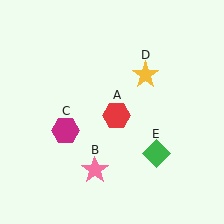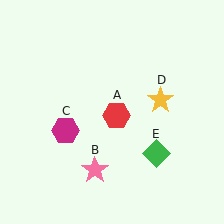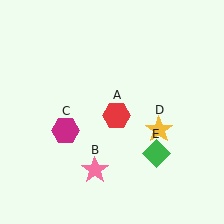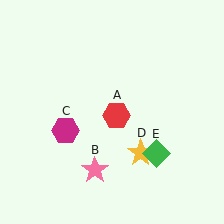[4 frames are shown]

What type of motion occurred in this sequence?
The yellow star (object D) rotated clockwise around the center of the scene.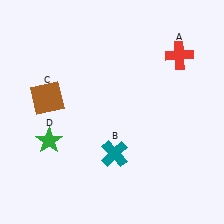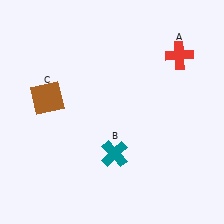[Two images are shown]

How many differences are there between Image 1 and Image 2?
There is 1 difference between the two images.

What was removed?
The green star (D) was removed in Image 2.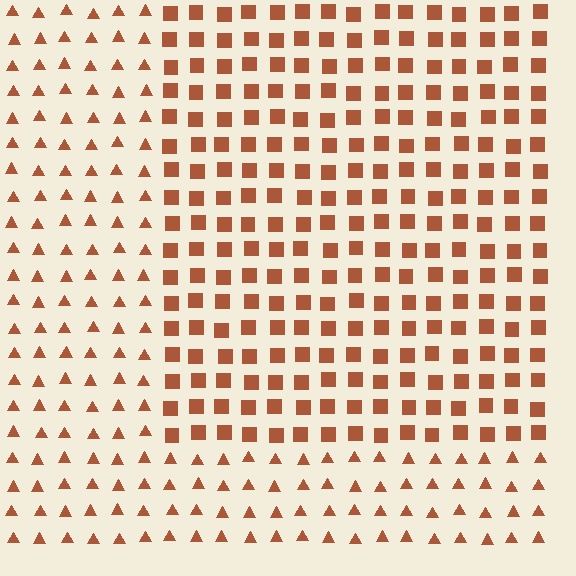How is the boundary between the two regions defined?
The boundary is defined by a change in element shape: squares inside vs. triangles outside. All elements share the same color and spacing.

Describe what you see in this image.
The image is filled with small brown elements arranged in a uniform grid. A rectangle-shaped region contains squares, while the surrounding area contains triangles. The boundary is defined purely by the change in element shape.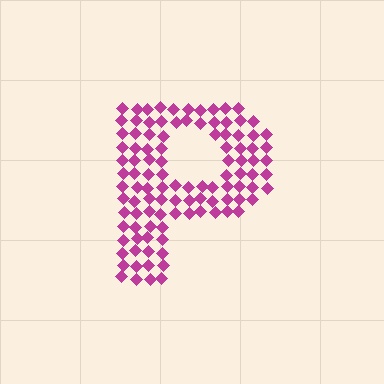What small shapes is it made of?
It is made of small diamonds.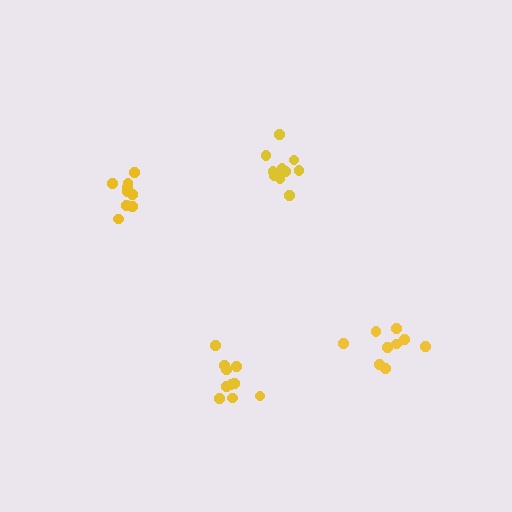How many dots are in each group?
Group 1: 11 dots, Group 2: 9 dots, Group 3: 9 dots, Group 4: 11 dots (40 total).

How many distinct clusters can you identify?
There are 4 distinct clusters.